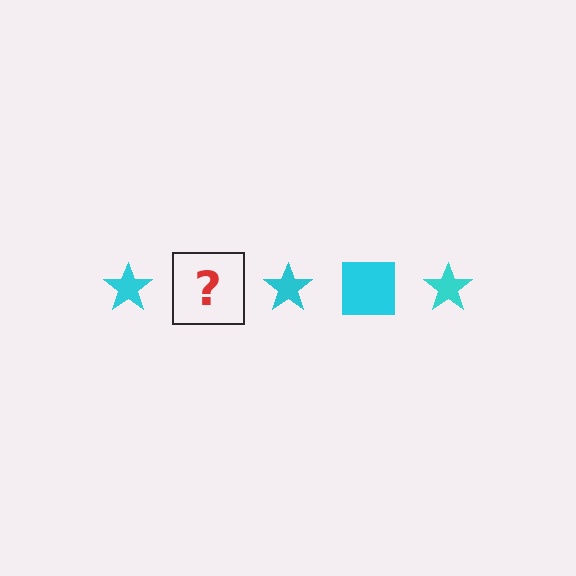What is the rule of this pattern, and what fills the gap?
The rule is that the pattern cycles through star, square shapes in cyan. The gap should be filled with a cyan square.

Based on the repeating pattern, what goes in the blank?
The blank should be a cyan square.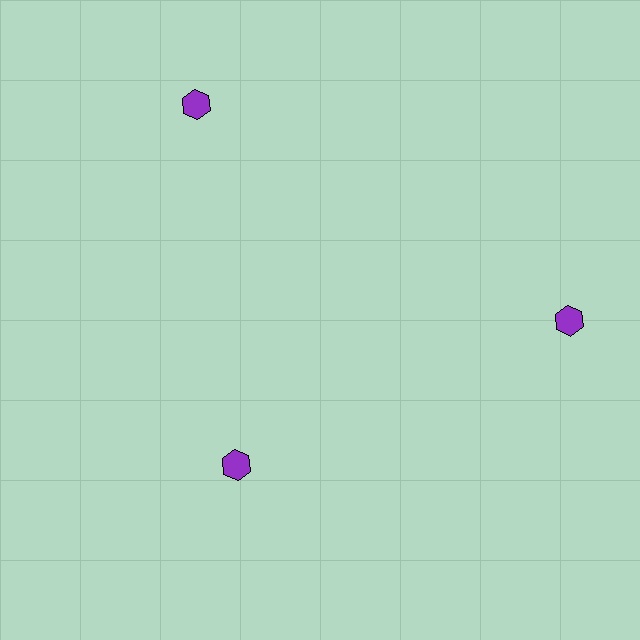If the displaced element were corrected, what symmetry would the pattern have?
It would have 3-fold rotational symmetry — the pattern would map onto itself every 120 degrees.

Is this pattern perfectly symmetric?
No. The 3 purple hexagons are arranged in a ring, but one element near the 7 o'clock position is pulled inward toward the center, breaking the 3-fold rotational symmetry.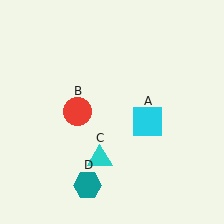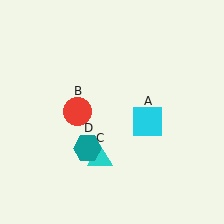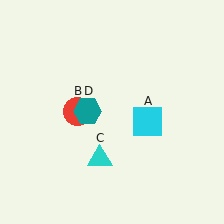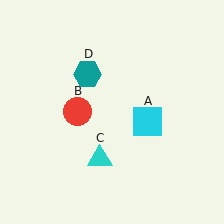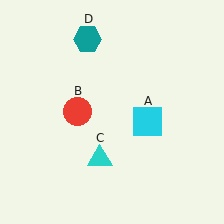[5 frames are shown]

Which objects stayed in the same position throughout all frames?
Cyan square (object A) and red circle (object B) and cyan triangle (object C) remained stationary.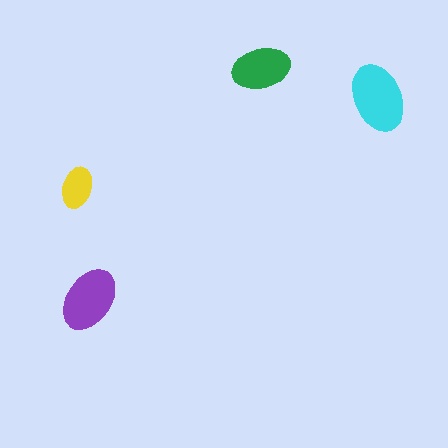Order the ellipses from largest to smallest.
the cyan one, the purple one, the green one, the yellow one.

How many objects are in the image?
There are 4 objects in the image.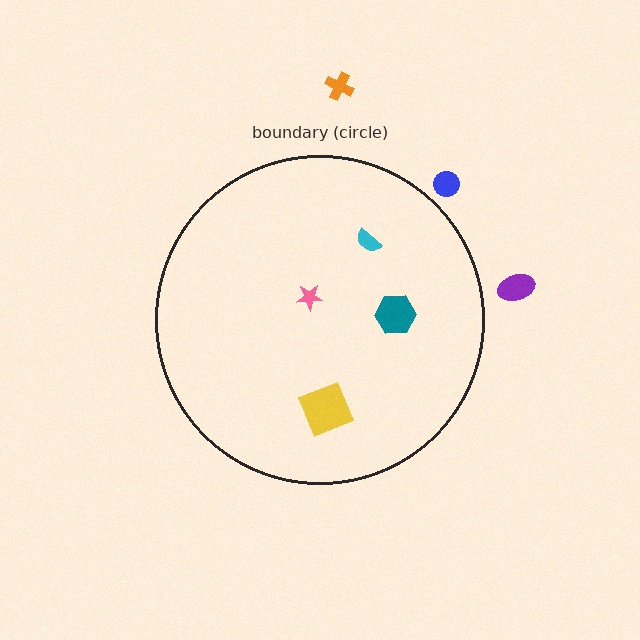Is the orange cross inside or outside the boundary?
Outside.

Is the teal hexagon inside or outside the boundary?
Inside.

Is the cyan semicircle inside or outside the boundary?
Inside.